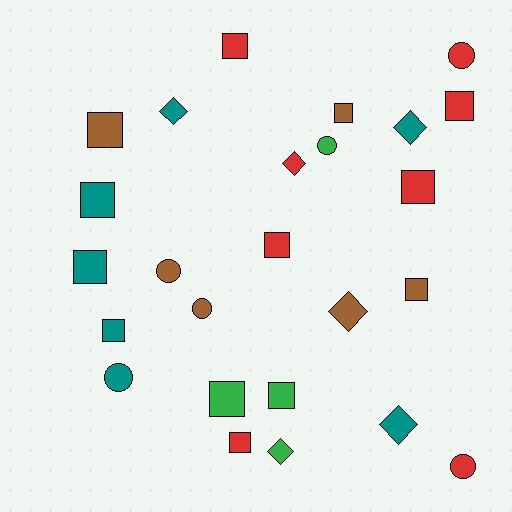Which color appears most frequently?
Red, with 8 objects.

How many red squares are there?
There are 5 red squares.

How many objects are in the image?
There are 25 objects.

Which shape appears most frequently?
Square, with 13 objects.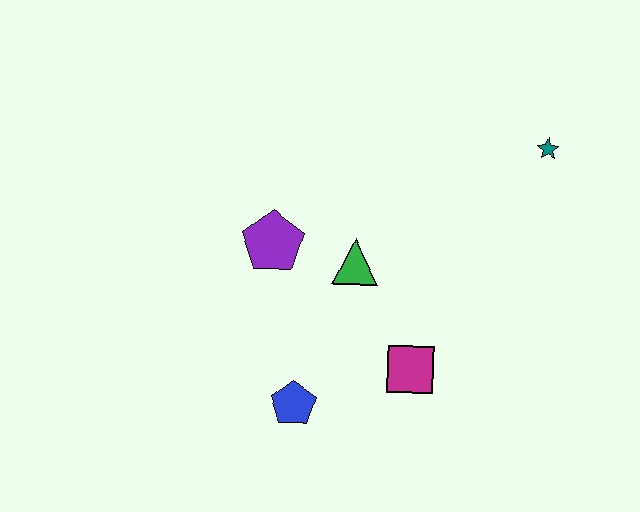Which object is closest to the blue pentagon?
The magenta square is closest to the blue pentagon.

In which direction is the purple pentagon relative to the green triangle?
The purple pentagon is to the left of the green triangle.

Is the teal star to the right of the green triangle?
Yes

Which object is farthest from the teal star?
The blue pentagon is farthest from the teal star.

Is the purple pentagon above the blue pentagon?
Yes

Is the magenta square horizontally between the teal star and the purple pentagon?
Yes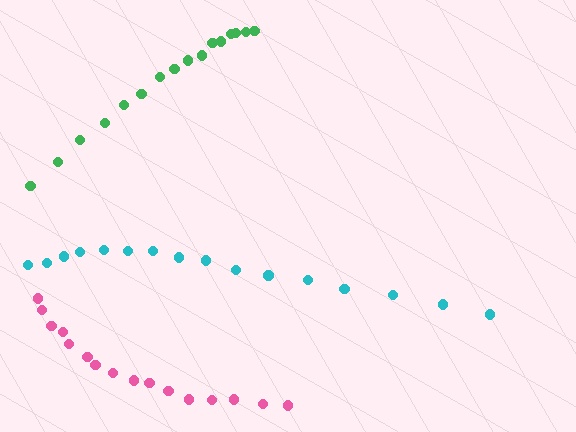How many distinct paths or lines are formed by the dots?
There are 3 distinct paths.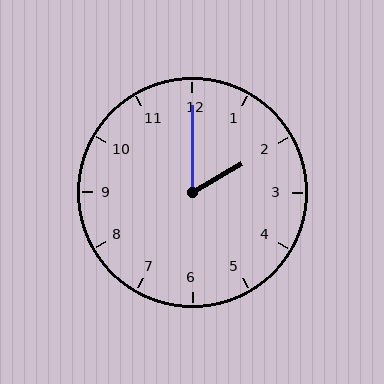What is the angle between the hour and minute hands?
Approximately 60 degrees.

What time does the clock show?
2:00.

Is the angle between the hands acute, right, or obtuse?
It is acute.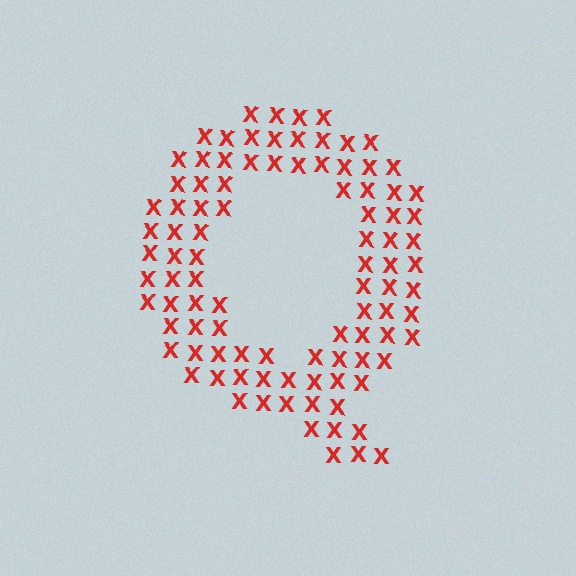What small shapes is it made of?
It is made of small letter X's.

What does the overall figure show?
The overall figure shows the letter Q.